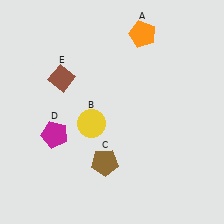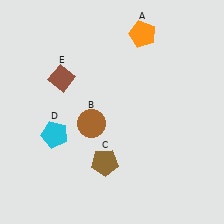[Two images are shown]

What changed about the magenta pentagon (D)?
In Image 1, D is magenta. In Image 2, it changed to cyan.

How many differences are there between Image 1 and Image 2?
There are 2 differences between the two images.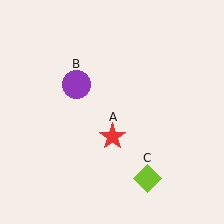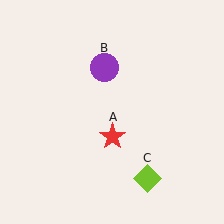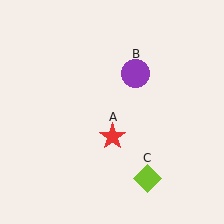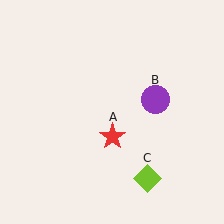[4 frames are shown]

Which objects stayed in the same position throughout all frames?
Red star (object A) and lime diamond (object C) remained stationary.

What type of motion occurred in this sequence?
The purple circle (object B) rotated clockwise around the center of the scene.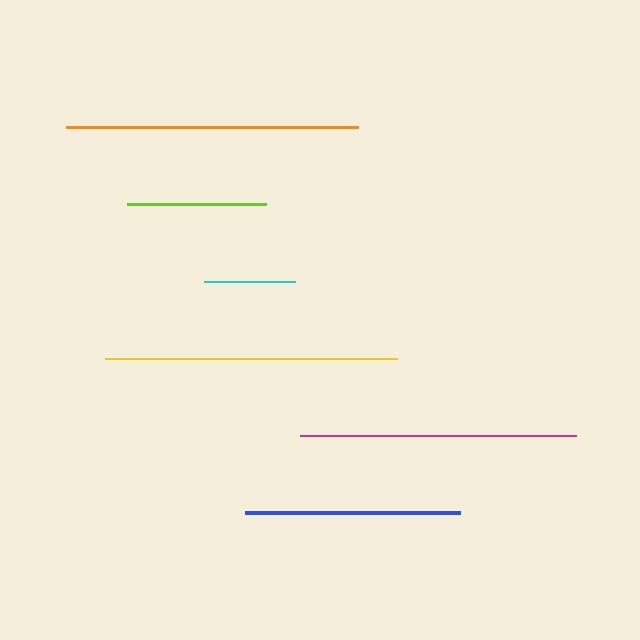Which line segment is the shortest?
The cyan line is the shortest at approximately 92 pixels.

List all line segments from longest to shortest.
From longest to shortest: orange, yellow, magenta, blue, lime, cyan.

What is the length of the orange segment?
The orange segment is approximately 292 pixels long.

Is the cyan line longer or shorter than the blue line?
The blue line is longer than the cyan line.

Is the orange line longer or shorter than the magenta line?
The orange line is longer than the magenta line.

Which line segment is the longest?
The orange line is the longest at approximately 292 pixels.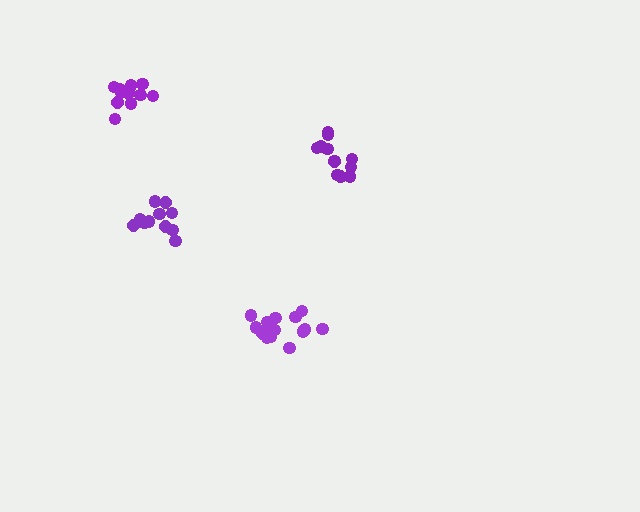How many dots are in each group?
Group 1: 13 dots, Group 2: 11 dots, Group 3: 16 dots, Group 4: 11 dots (51 total).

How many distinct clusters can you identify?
There are 4 distinct clusters.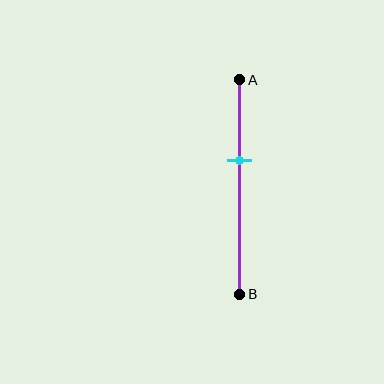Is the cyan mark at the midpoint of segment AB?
No, the mark is at about 35% from A, not at the 50% midpoint.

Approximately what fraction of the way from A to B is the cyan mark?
The cyan mark is approximately 35% of the way from A to B.